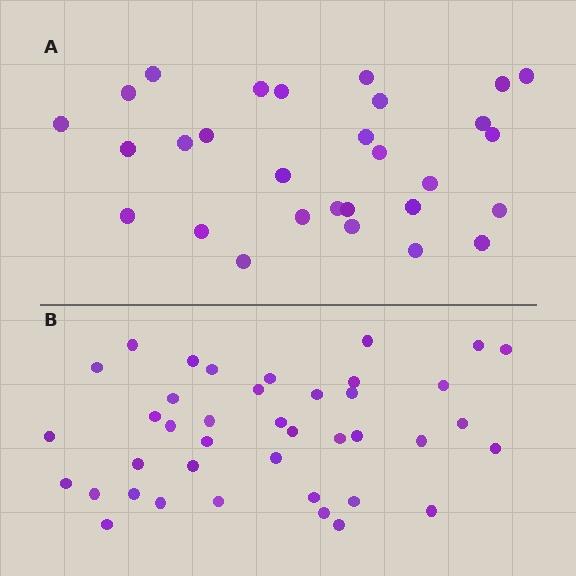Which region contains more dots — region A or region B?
Region B (the bottom region) has more dots.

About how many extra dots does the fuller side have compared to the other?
Region B has roughly 12 or so more dots than region A.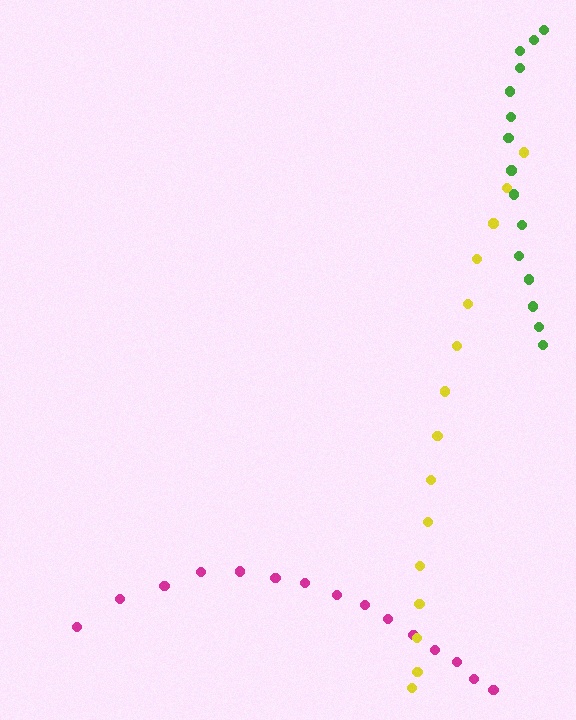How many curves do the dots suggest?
There are 3 distinct paths.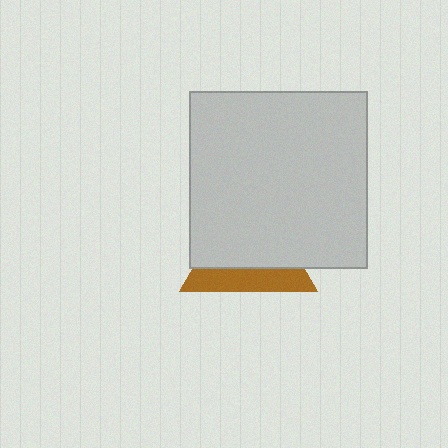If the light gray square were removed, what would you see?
You would see the complete brown triangle.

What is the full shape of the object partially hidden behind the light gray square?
The partially hidden object is a brown triangle.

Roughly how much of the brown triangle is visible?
A small part of it is visible (roughly 33%).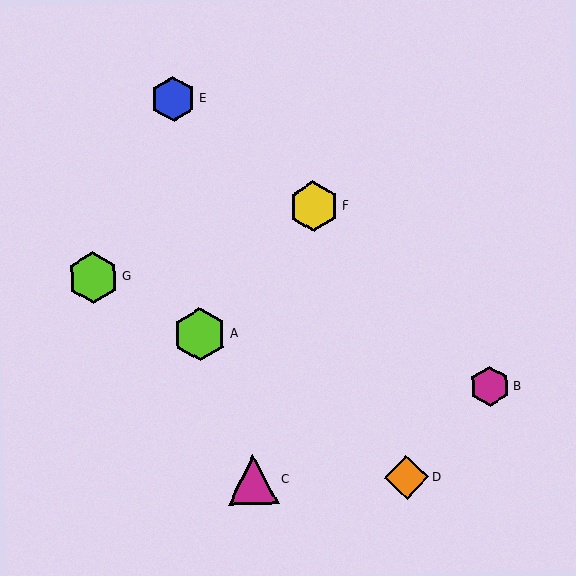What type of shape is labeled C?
Shape C is a magenta triangle.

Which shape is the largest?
The lime hexagon (labeled A) is the largest.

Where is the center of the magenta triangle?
The center of the magenta triangle is at (253, 479).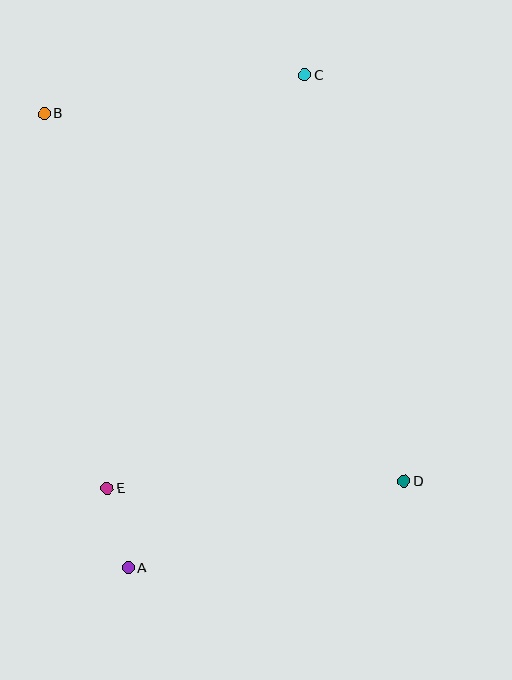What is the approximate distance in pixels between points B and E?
The distance between B and E is approximately 380 pixels.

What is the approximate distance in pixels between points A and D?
The distance between A and D is approximately 289 pixels.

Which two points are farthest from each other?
Points A and C are farthest from each other.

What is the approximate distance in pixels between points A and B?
The distance between A and B is approximately 462 pixels.